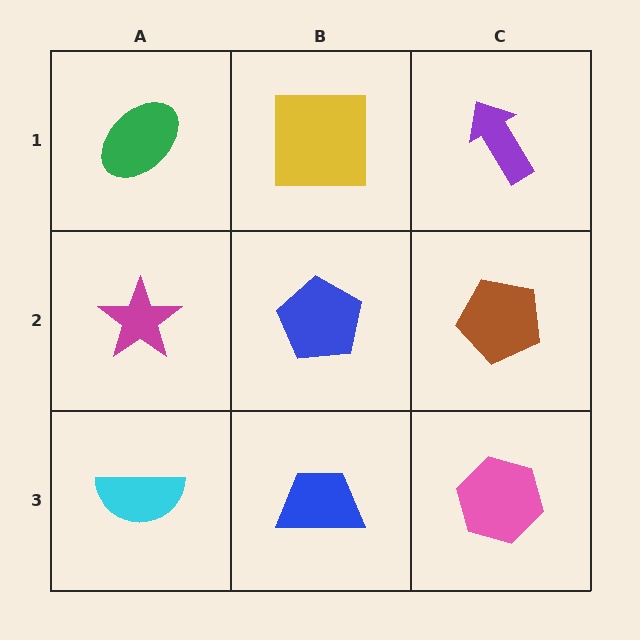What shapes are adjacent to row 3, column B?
A blue pentagon (row 2, column B), a cyan semicircle (row 3, column A), a pink hexagon (row 3, column C).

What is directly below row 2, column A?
A cyan semicircle.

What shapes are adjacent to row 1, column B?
A blue pentagon (row 2, column B), a green ellipse (row 1, column A), a purple arrow (row 1, column C).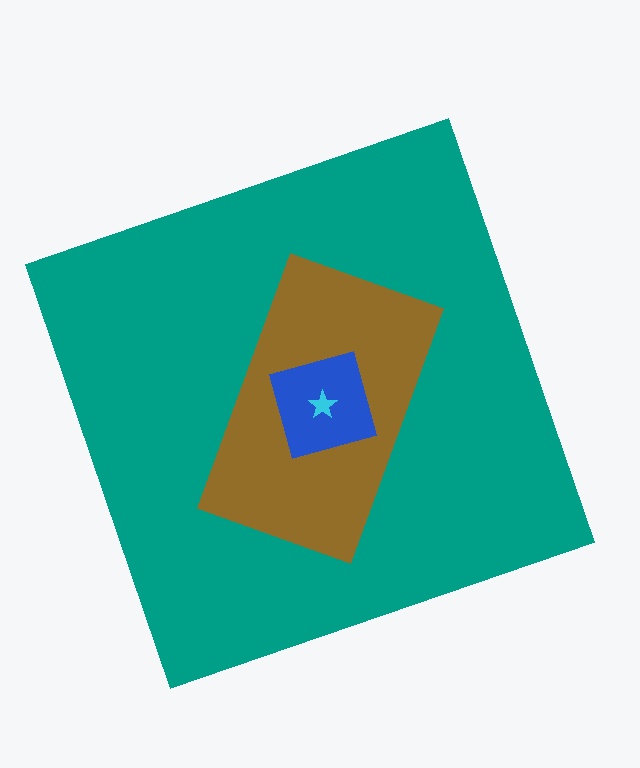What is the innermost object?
The cyan star.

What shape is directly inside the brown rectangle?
The blue diamond.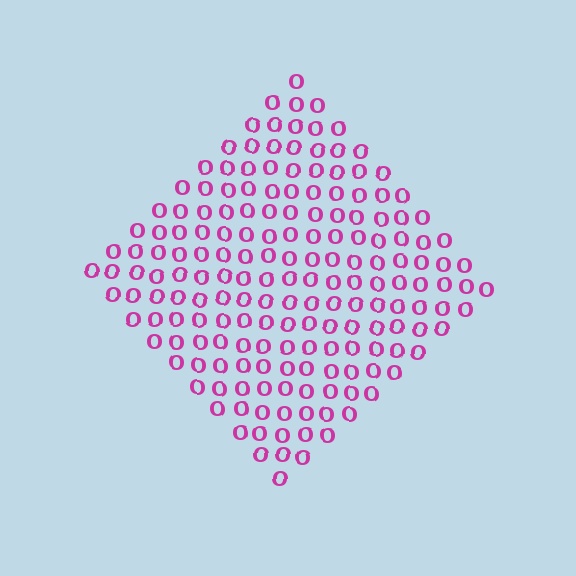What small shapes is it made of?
It is made of small letter O's.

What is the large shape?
The large shape is a diamond.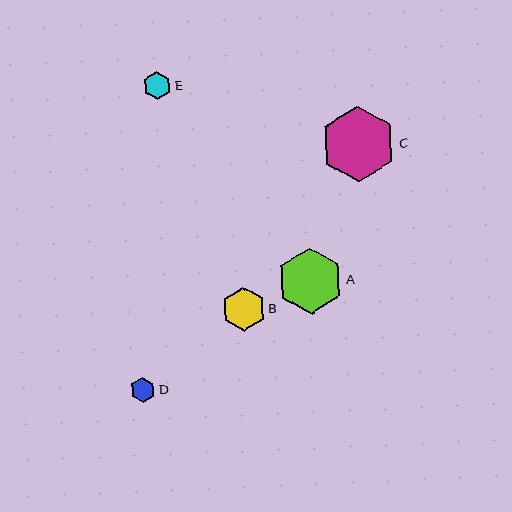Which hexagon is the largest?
Hexagon C is the largest with a size of approximately 75 pixels.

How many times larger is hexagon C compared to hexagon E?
Hexagon C is approximately 2.7 times the size of hexagon E.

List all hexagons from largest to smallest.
From largest to smallest: C, A, B, E, D.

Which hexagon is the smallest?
Hexagon D is the smallest with a size of approximately 25 pixels.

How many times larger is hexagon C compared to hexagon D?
Hexagon C is approximately 3.0 times the size of hexagon D.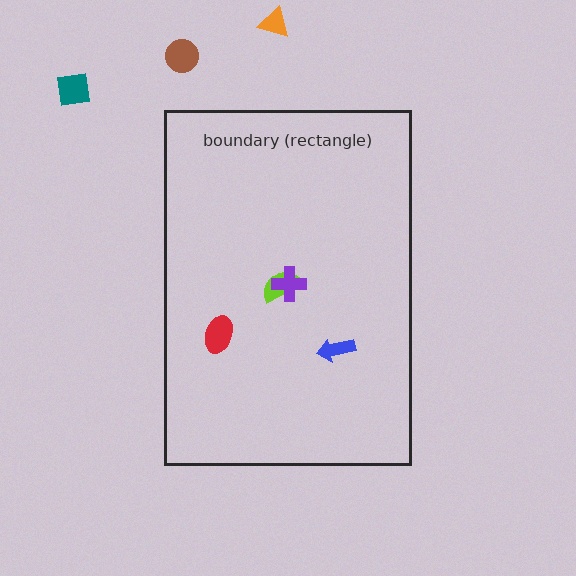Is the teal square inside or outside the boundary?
Outside.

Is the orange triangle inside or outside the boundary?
Outside.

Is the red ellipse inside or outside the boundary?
Inside.